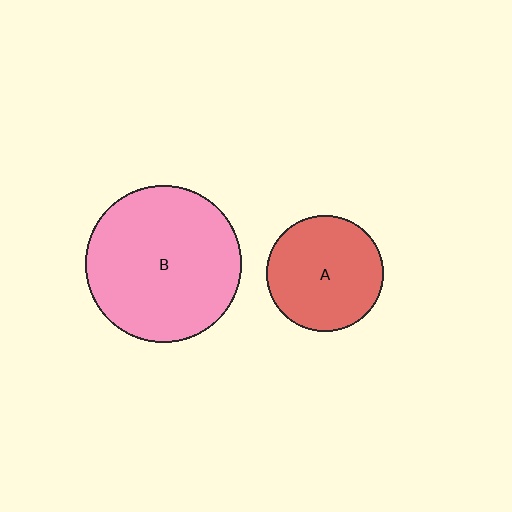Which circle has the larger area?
Circle B (pink).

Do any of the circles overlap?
No, none of the circles overlap.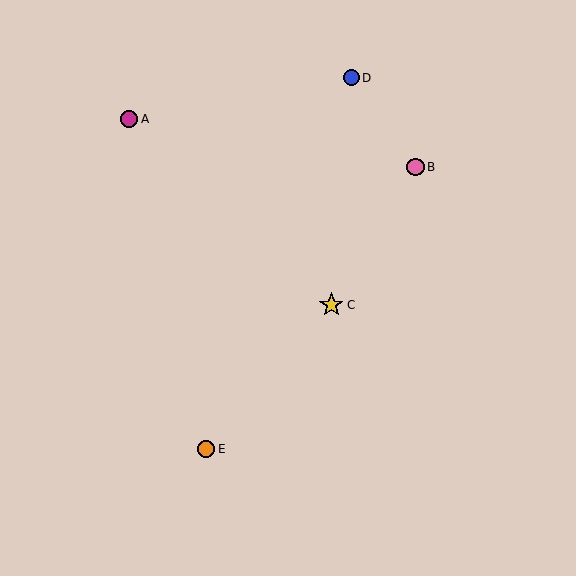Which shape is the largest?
The yellow star (labeled C) is the largest.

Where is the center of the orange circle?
The center of the orange circle is at (206, 449).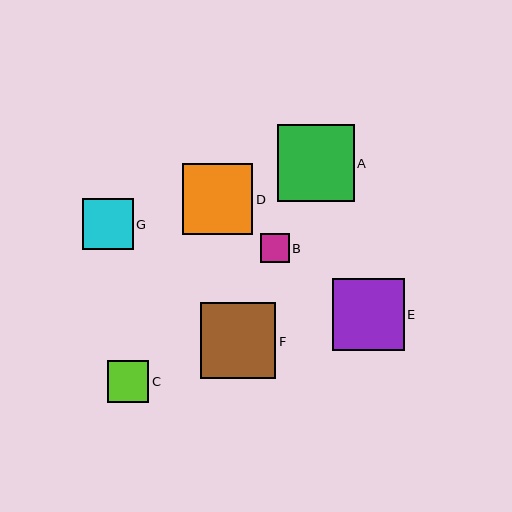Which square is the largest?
Square A is the largest with a size of approximately 77 pixels.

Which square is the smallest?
Square B is the smallest with a size of approximately 28 pixels.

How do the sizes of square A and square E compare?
Square A and square E are approximately the same size.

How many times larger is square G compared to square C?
Square G is approximately 1.2 times the size of square C.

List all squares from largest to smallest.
From largest to smallest: A, F, E, D, G, C, B.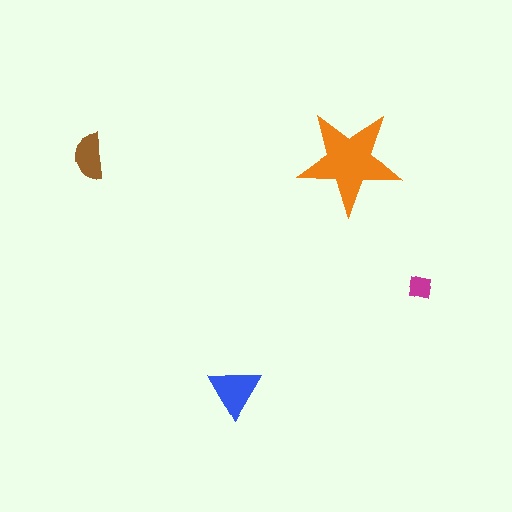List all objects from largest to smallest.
The orange star, the blue triangle, the brown semicircle, the magenta square.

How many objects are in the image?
There are 4 objects in the image.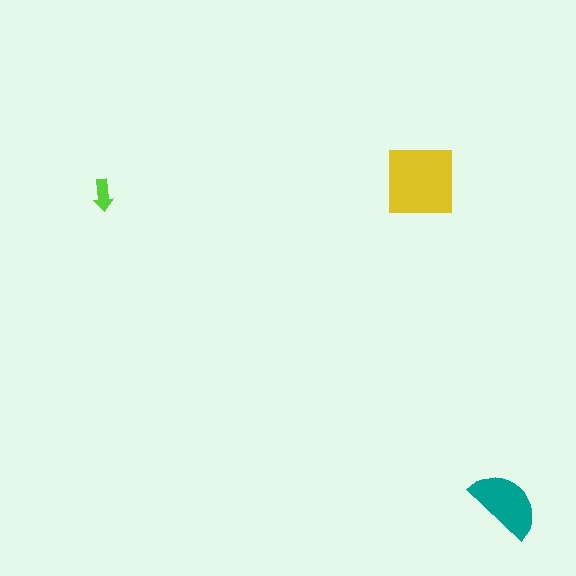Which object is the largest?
The yellow square.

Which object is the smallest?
The lime arrow.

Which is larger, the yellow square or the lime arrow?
The yellow square.